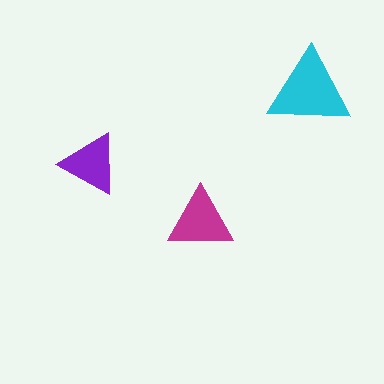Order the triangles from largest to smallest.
the cyan one, the magenta one, the purple one.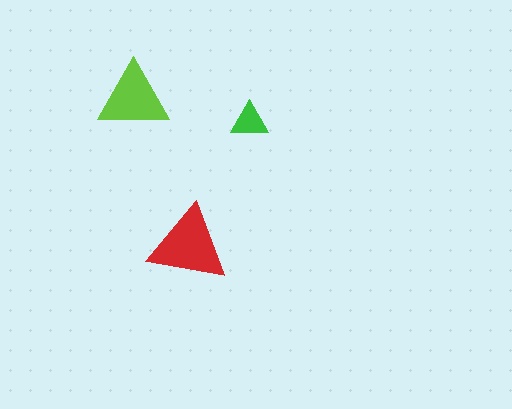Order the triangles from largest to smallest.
the red one, the lime one, the green one.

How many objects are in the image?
There are 3 objects in the image.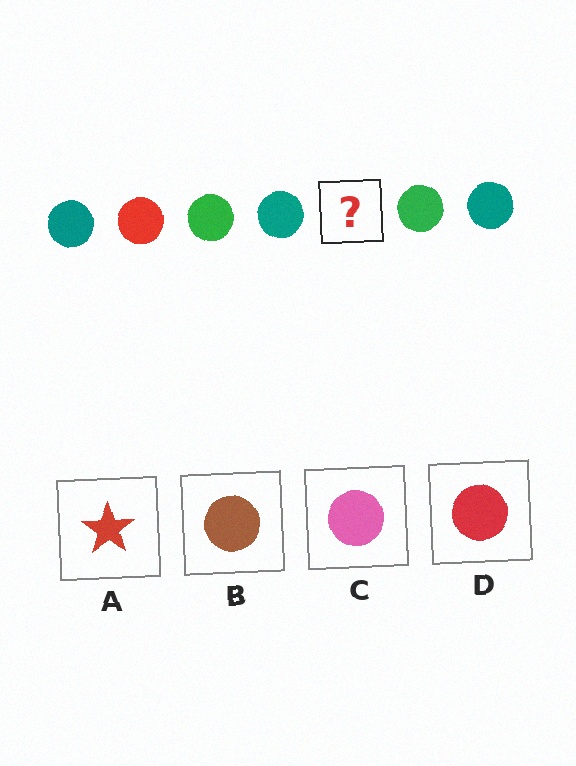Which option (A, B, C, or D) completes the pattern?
D.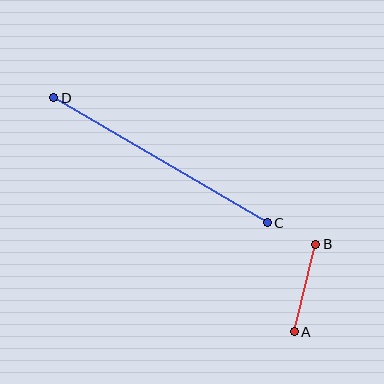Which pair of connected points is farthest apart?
Points C and D are farthest apart.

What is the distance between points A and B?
The distance is approximately 90 pixels.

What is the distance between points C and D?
The distance is approximately 248 pixels.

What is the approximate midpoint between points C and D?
The midpoint is at approximately (160, 160) pixels.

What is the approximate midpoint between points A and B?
The midpoint is at approximately (305, 288) pixels.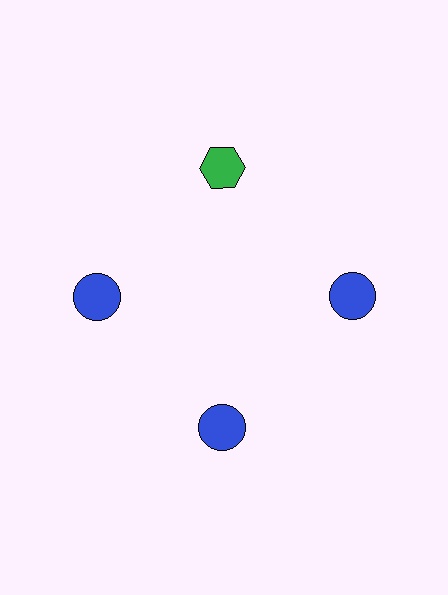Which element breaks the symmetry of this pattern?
The green hexagon at roughly the 12 o'clock position breaks the symmetry. All other shapes are blue circles.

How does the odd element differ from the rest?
It differs in both color (green instead of blue) and shape (hexagon instead of circle).